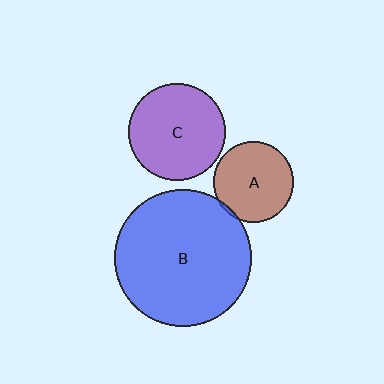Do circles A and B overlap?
Yes.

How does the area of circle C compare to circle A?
Approximately 1.4 times.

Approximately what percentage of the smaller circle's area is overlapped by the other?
Approximately 5%.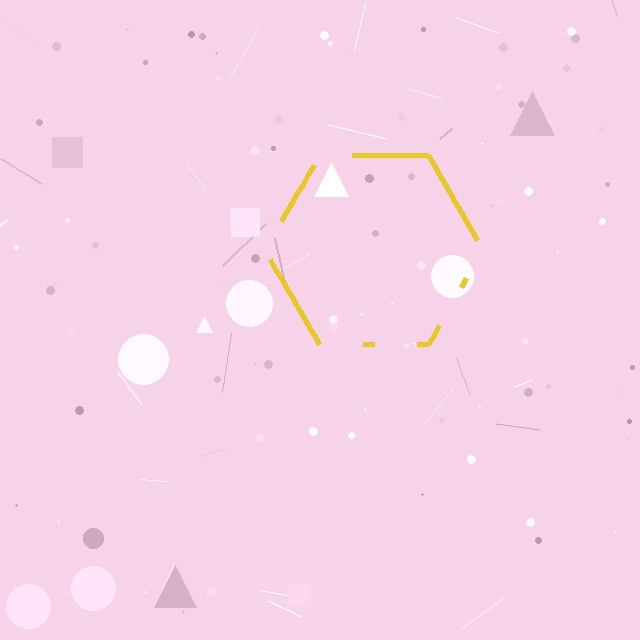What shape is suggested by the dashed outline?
The dashed outline suggests a hexagon.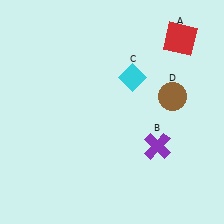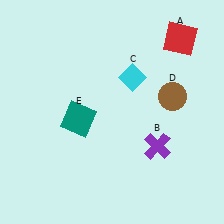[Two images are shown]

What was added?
A teal square (E) was added in Image 2.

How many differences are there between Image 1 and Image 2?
There is 1 difference between the two images.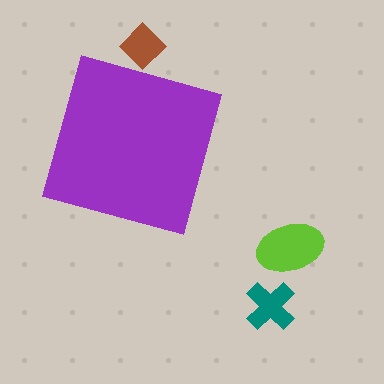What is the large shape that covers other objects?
A purple diamond.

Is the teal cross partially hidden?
No, the teal cross is fully visible.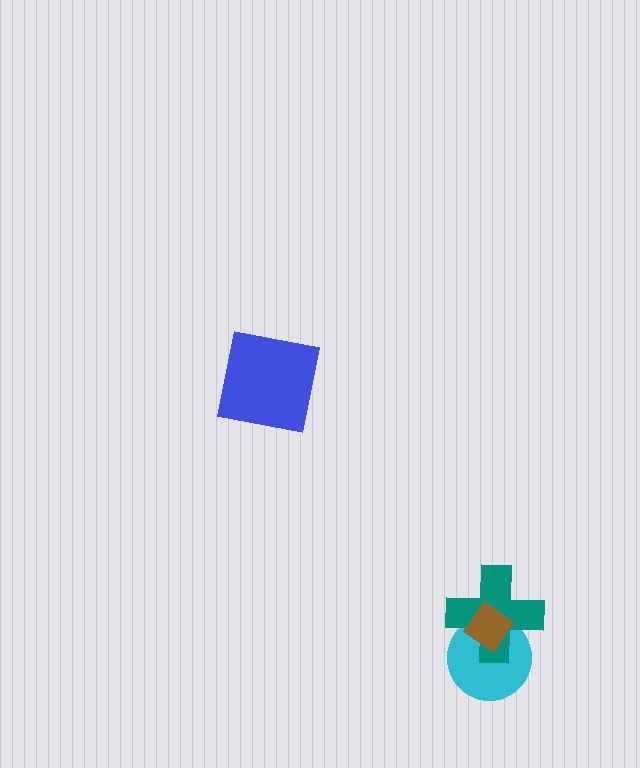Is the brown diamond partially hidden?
No, no other shape covers it.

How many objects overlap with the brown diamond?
2 objects overlap with the brown diamond.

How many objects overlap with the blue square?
0 objects overlap with the blue square.